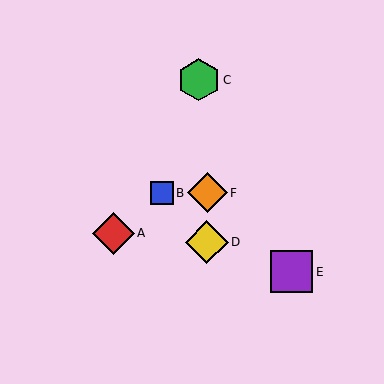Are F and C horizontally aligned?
No, F is at y≈193 and C is at y≈80.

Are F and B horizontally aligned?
Yes, both are at y≈193.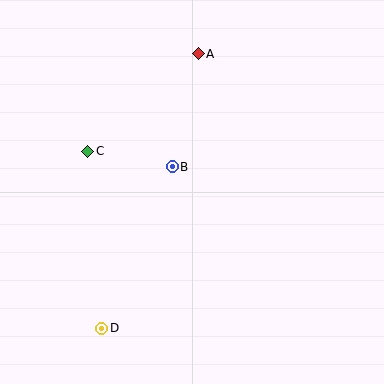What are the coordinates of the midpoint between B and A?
The midpoint between B and A is at (185, 110).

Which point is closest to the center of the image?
Point B at (172, 167) is closest to the center.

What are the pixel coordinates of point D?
Point D is at (102, 328).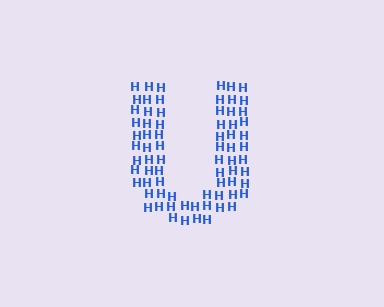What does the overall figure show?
The overall figure shows the letter U.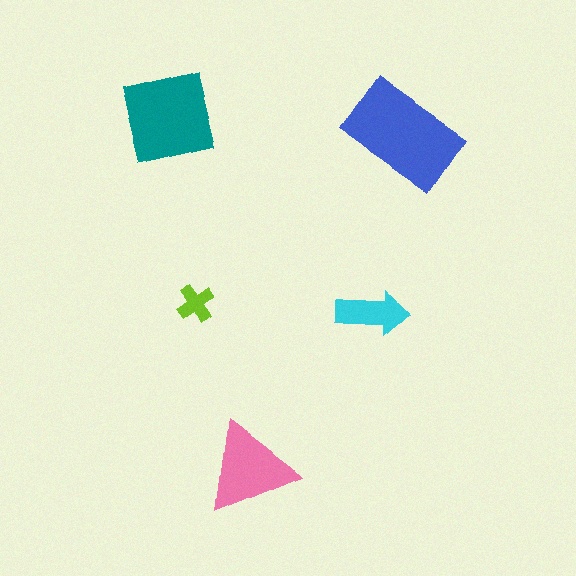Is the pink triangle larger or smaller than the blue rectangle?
Smaller.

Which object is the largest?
The blue rectangle.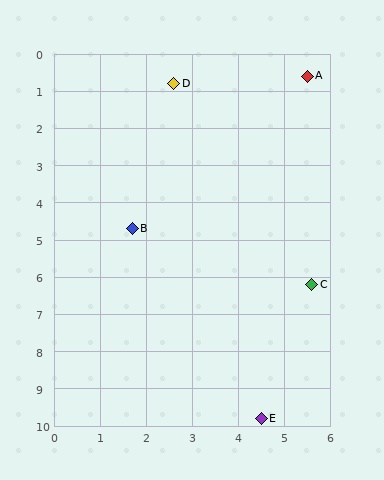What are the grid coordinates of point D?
Point D is at approximately (2.6, 0.8).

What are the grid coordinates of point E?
Point E is at approximately (4.5, 9.8).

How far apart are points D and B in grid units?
Points D and B are about 4.0 grid units apart.